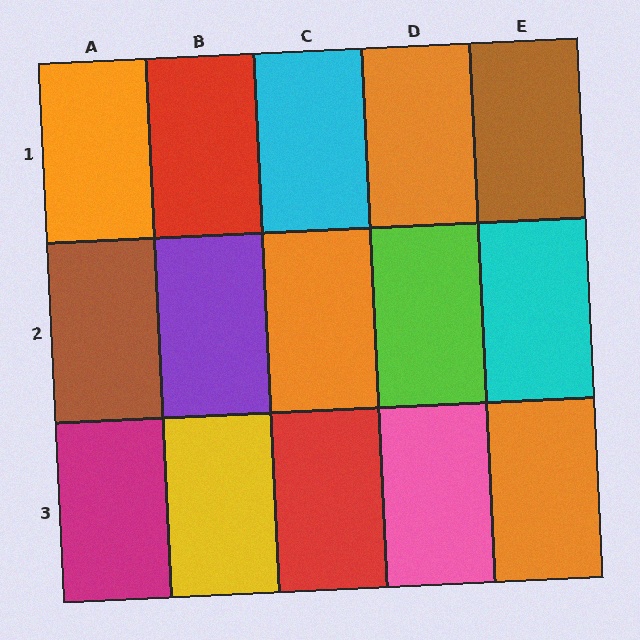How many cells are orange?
4 cells are orange.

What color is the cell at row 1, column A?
Orange.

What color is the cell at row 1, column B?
Red.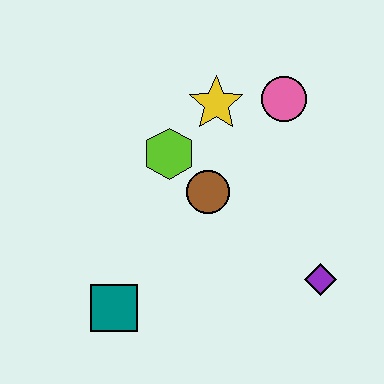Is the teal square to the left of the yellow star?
Yes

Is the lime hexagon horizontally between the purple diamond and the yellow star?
No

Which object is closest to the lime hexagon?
The brown circle is closest to the lime hexagon.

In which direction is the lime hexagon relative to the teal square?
The lime hexagon is above the teal square.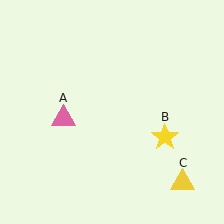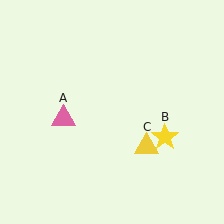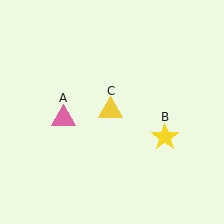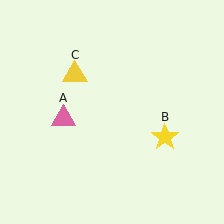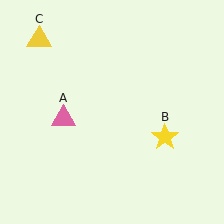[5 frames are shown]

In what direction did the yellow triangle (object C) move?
The yellow triangle (object C) moved up and to the left.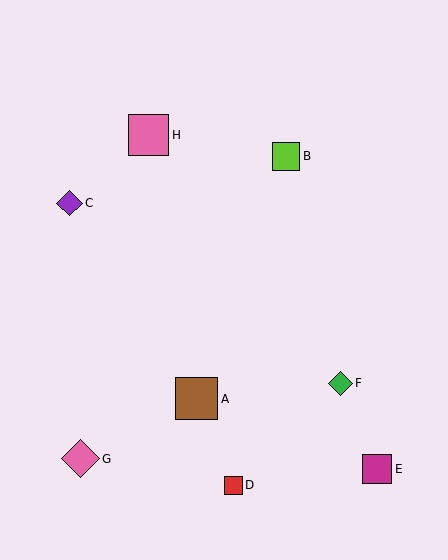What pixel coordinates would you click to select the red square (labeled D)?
Click at (233, 485) to select the red square D.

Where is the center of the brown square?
The center of the brown square is at (197, 399).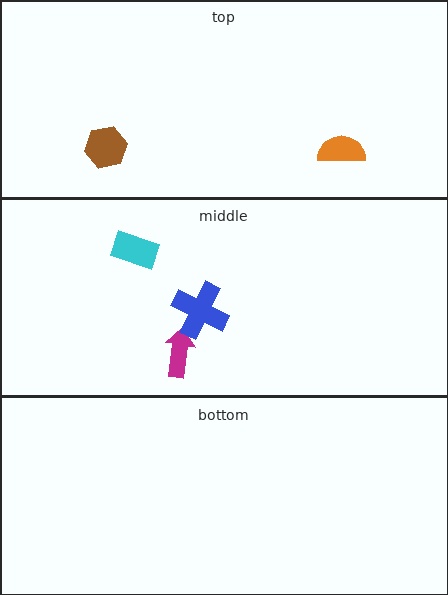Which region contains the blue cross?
The middle region.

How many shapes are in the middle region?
3.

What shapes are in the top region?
The brown hexagon, the orange semicircle.